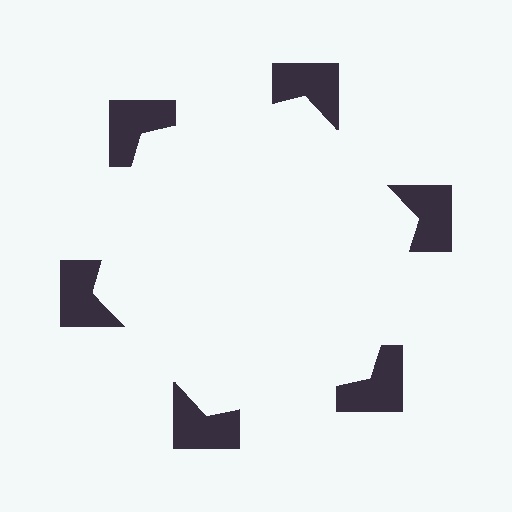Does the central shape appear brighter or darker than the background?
It typically appears slightly brighter than the background, even though no actual brightness change is drawn.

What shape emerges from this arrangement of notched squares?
An illusory hexagon — its edges are inferred from the aligned wedge cuts in the notched squares, not physically drawn.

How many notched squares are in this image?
There are 6 — one at each vertex of the illusory hexagon.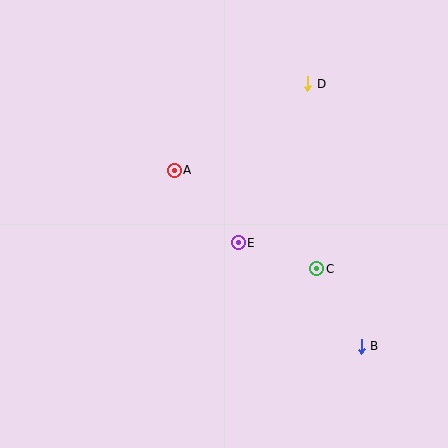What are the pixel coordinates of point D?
Point D is at (308, 84).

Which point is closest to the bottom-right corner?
Point B is closest to the bottom-right corner.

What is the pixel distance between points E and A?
The distance between E and A is 97 pixels.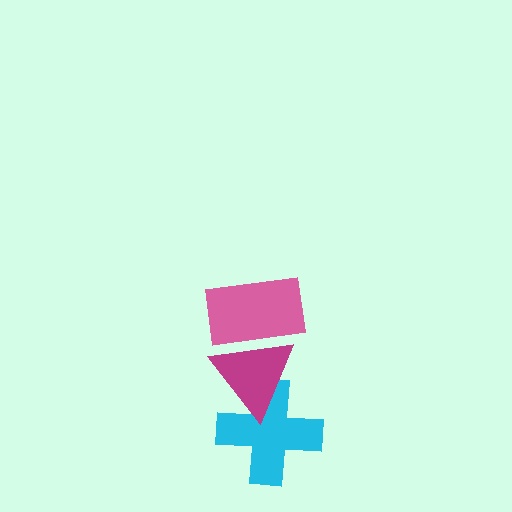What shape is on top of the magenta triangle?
The pink rectangle is on top of the magenta triangle.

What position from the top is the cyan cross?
The cyan cross is 3rd from the top.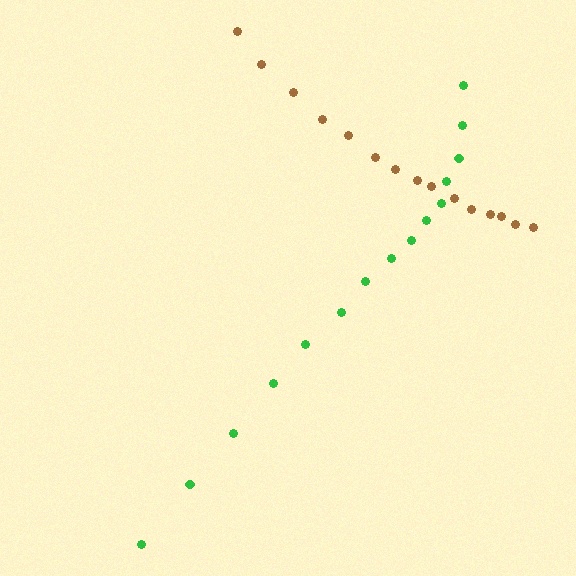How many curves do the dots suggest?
There are 2 distinct paths.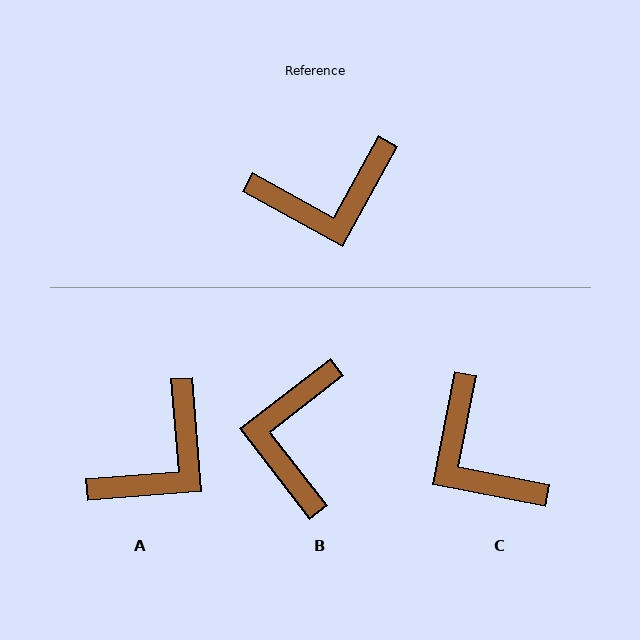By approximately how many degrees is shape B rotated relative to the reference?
Approximately 113 degrees clockwise.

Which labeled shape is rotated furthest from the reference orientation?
B, about 113 degrees away.